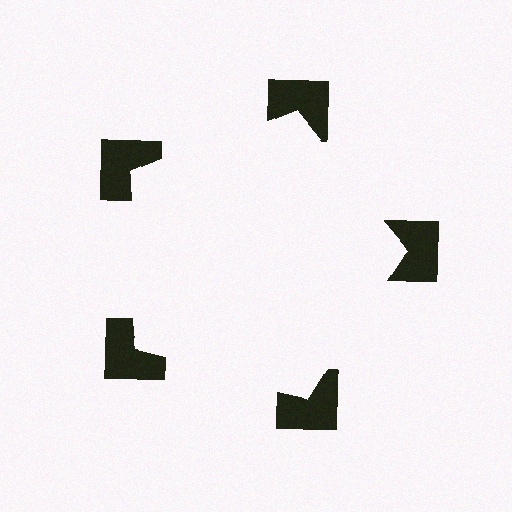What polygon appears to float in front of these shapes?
An illusory pentagon — its edges are inferred from the aligned wedge cuts in the notched squares, not physically drawn.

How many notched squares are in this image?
There are 5 — one at each vertex of the illusory pentagon.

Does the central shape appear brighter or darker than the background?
It typically appears slightly brighter than the background, even though no actual brightness change is drawn.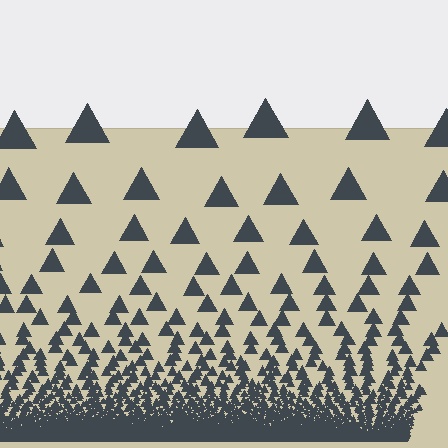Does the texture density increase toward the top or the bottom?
Density increases toward the bottom.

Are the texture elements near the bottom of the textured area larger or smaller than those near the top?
Smaller. The gradient is inverted — elements near the bottom are smaller and denser.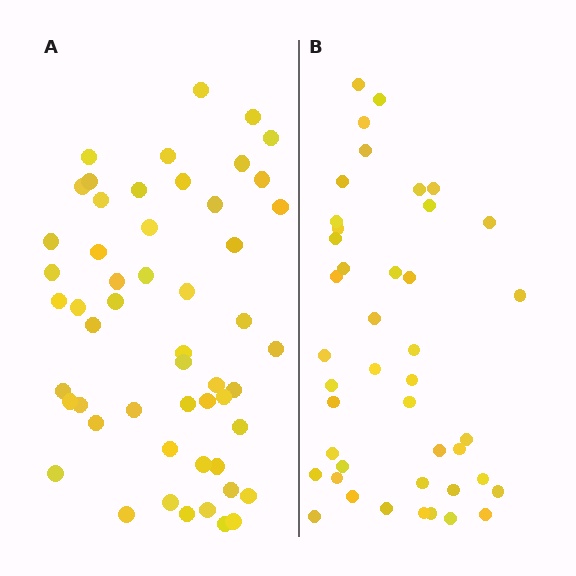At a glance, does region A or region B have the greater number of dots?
Region A (the left region) has more dots.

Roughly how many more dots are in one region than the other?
Region A has roughly 10 or so more dots than region B.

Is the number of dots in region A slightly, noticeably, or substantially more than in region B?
Region A has only slightly more — the two regions are fairly close. The ratio is roughly 1.2 to 1.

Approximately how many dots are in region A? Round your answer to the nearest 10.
About 50 dots. (The exact count is 53, which rounds to 50.)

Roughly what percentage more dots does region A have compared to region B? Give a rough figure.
About 25% more.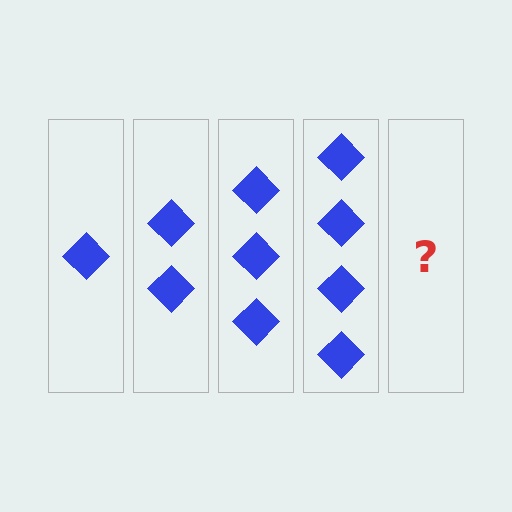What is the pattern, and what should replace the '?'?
The pattern is that each step adds one more diamond. The '?' should be 5 diamonds.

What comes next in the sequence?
The next element should be 5 diamonds.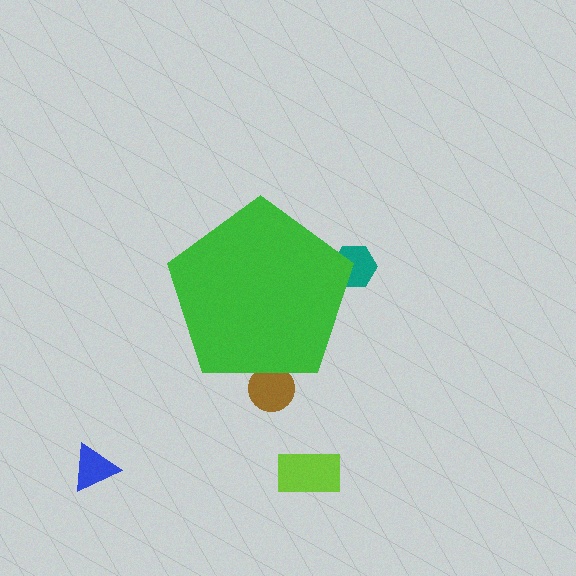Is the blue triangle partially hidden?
No, the blue triangle is fully visible.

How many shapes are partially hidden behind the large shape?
2 shapes are partially hidden.